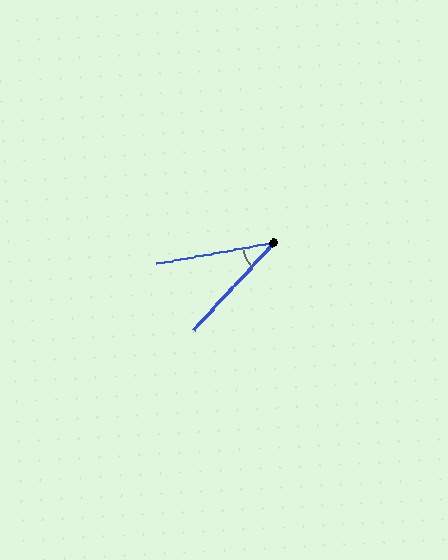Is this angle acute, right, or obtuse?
It is acute.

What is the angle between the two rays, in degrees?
Approximately 38 degrees.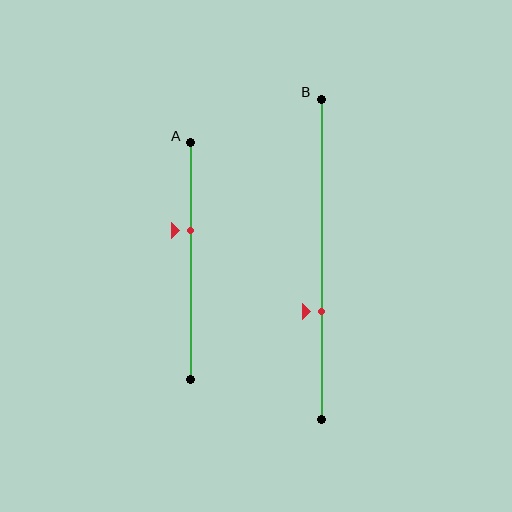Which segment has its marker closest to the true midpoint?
Segment A has its marker closest to the true midpoint.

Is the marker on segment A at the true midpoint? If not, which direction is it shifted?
No, the marker on segment A is shifted upward by about 13% of the segment length.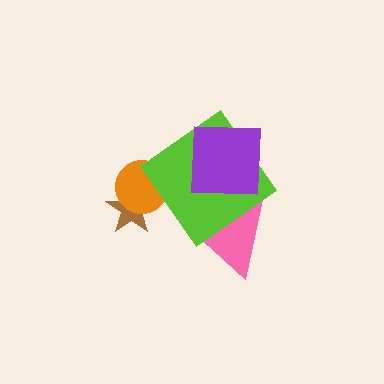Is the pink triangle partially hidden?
Yes, it is partially covered by another shape.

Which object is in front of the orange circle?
The lime diamond is in front of the orange circle.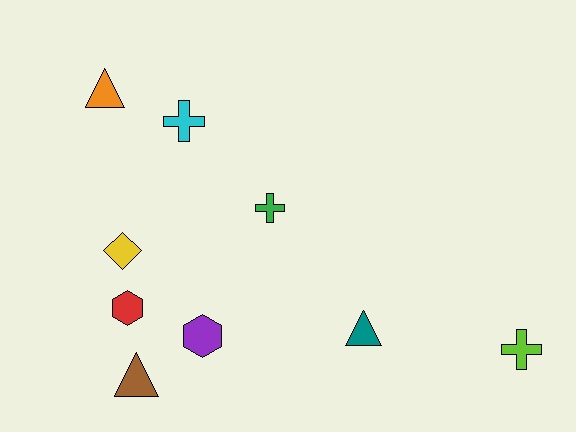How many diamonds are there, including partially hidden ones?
There is 1 diamond.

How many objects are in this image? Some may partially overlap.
There are 9 objects.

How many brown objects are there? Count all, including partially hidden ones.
There is 1 brown object.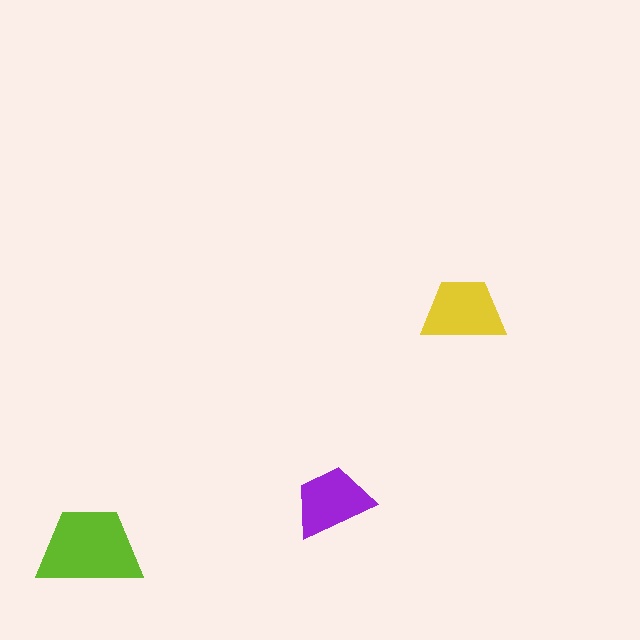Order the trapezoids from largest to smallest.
the lime one, the yellow one, the purple one.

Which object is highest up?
The yellow trapezoid is topmost.